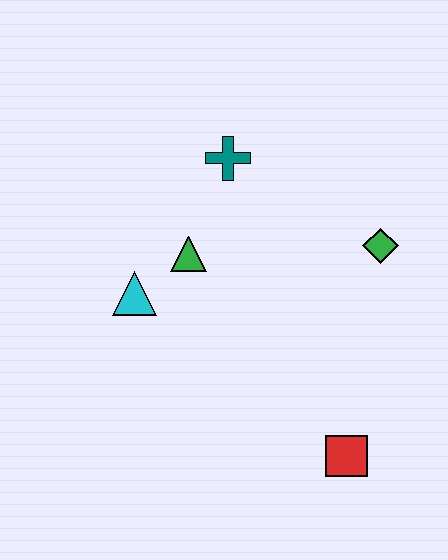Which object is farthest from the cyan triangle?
The red square is farthest from the cyan triangle.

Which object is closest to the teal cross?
The green triangle is closest to the teal cross.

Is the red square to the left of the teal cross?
No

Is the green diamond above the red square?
Yes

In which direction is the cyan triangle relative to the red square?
The cyan triangle is to the left of the red square.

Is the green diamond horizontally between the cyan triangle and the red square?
No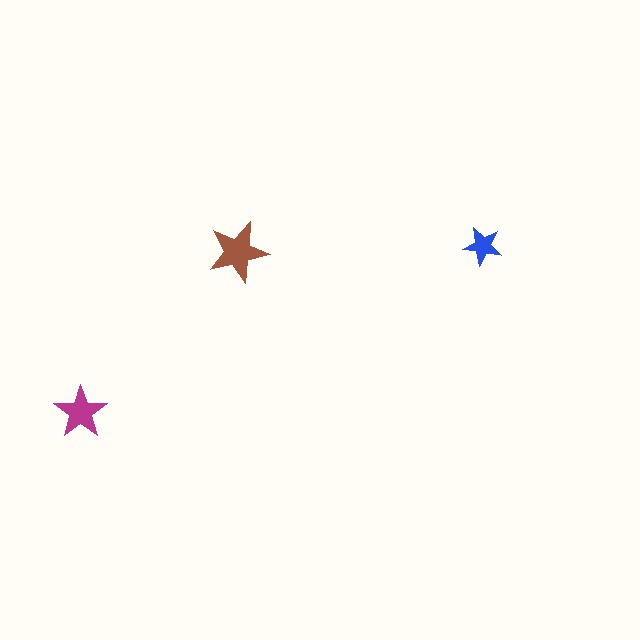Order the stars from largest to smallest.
the brown one, the magenta one, the blue one.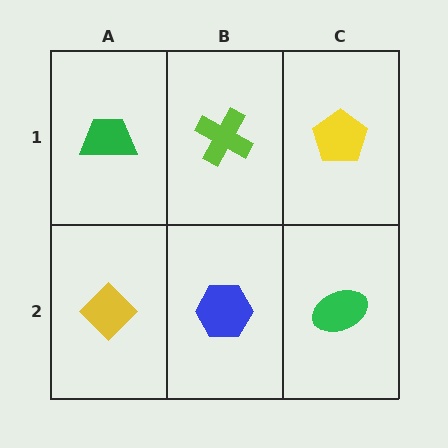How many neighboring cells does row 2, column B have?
3.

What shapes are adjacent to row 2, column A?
A green trapezoid (row 1, column A), a blue hexagon (row 2, column B).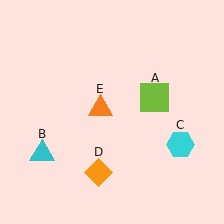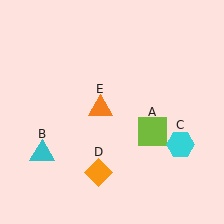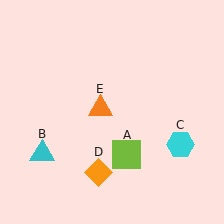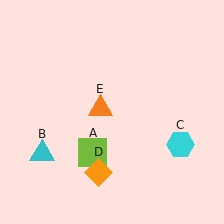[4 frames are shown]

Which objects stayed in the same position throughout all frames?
Cyan triangle (object B) and cyan hexagon (object C) and orange diamond (object D) and orange triangle (object E) remained stationary.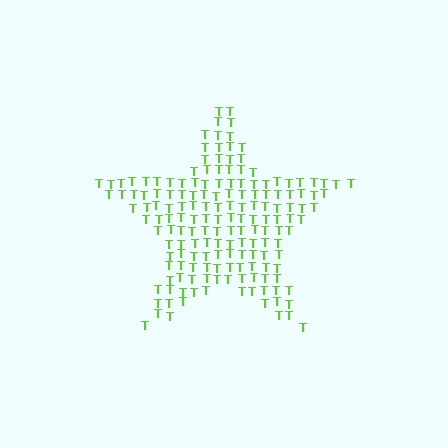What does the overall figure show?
The overall figure shows a star.